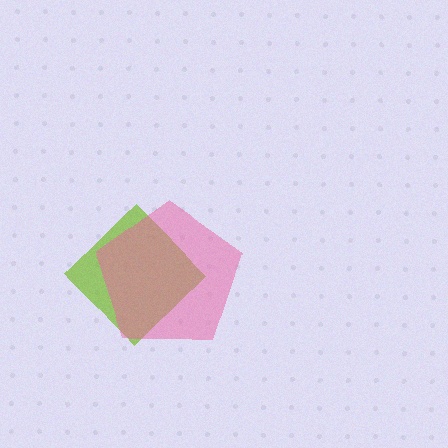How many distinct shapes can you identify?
There are 2 distinct shapes: a lime diamond, a pink pentagon.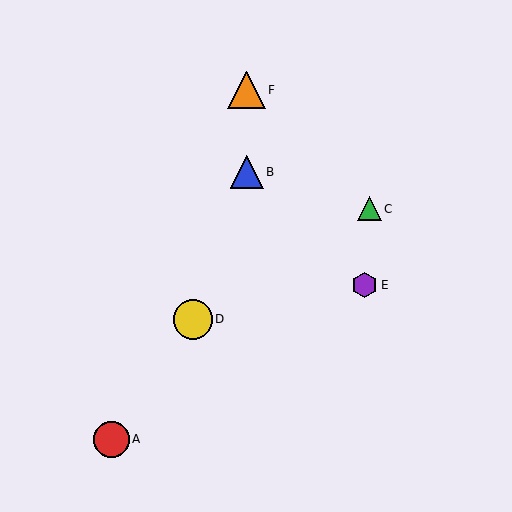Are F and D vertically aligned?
No, F is at x≈247 and D is at x≈193.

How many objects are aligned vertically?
2 objects (B, F) are aligned vertically.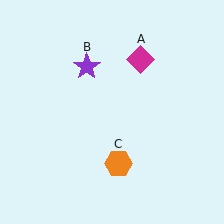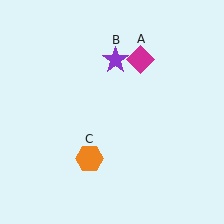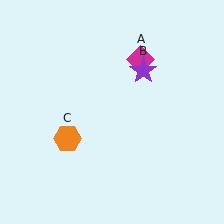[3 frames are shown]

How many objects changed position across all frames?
2 objects changed position: purple star (object B), orange hexagon (object C).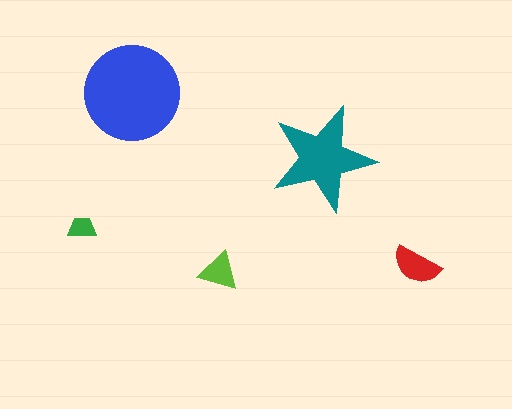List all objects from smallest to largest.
The green trapezoid, the lime triangle, the red semicircle, the teal star, the blue circle.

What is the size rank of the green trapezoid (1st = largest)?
5th.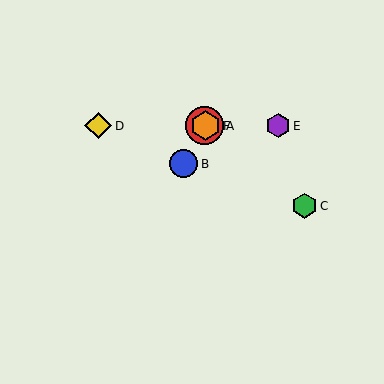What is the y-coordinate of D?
Object D is at y≈126.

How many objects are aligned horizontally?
4 objects (A, D, E, F) are aligned horizontally.